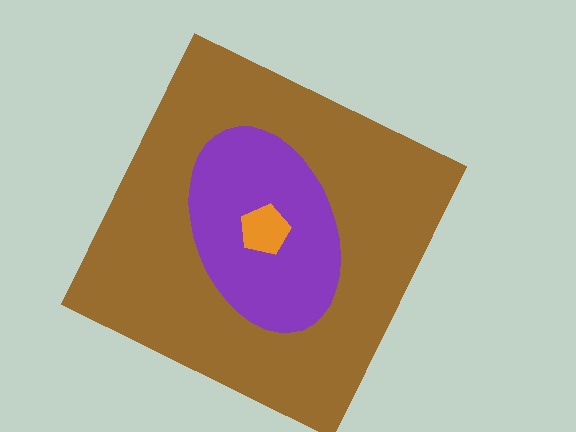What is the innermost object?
The orange pentagon.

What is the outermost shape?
The brown square.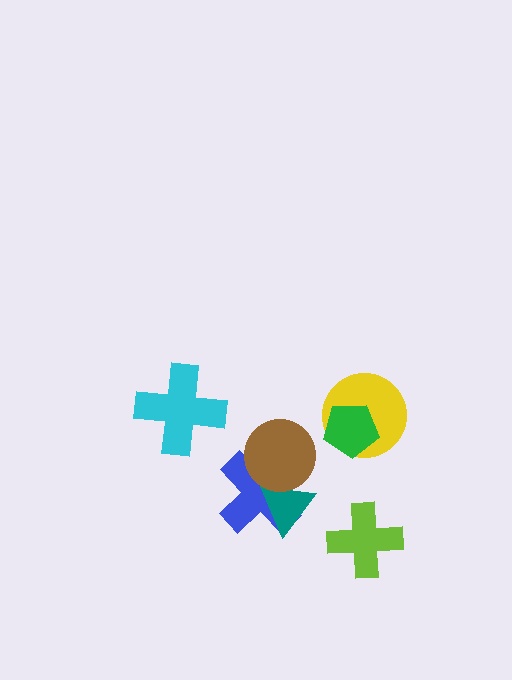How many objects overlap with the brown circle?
2 objects overlap with the brown circle.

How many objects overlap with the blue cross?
2 objects overlap with the blue cross.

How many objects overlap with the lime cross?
0 objects overlap with the lime cross.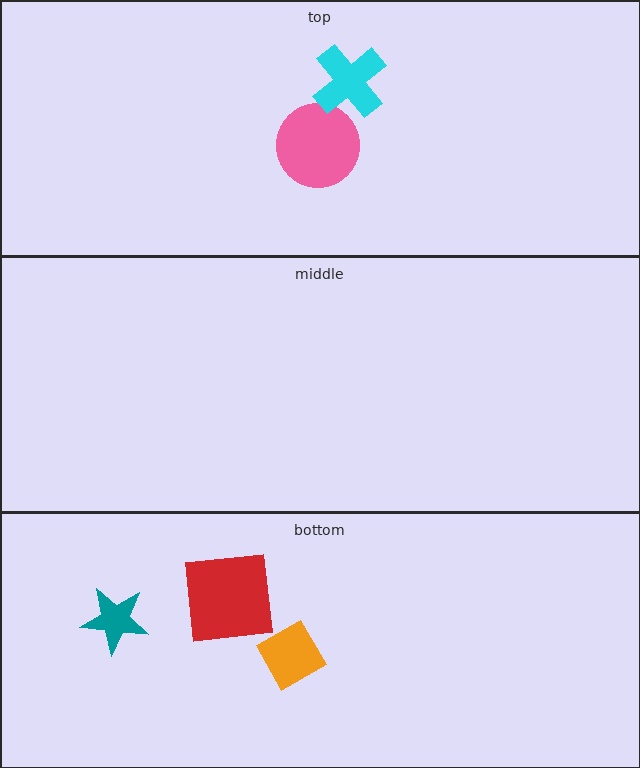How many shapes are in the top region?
2.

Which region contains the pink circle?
The top region.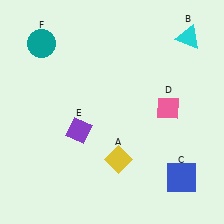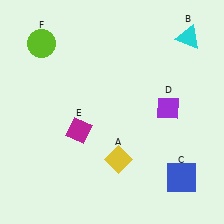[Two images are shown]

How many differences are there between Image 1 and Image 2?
There are 3 differences between the two images.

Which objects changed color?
D changed from pink to purple. E changed from purple to magenta. F changed from teal to lime.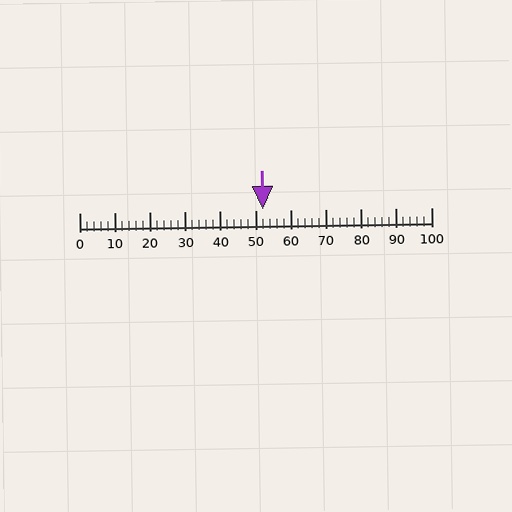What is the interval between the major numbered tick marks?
The major tick marks are spaced 10 units apart.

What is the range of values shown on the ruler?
The ruler shows values from 0 to 100.